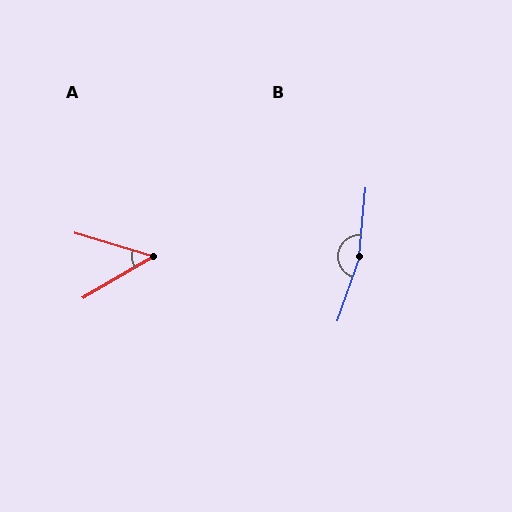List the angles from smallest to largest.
A (47°), B (166°).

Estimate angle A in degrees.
Approximately 47 degrees.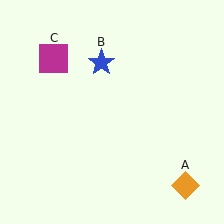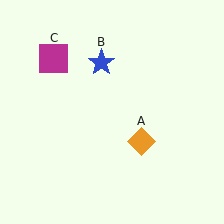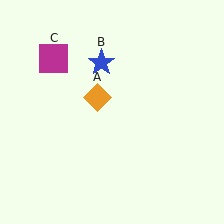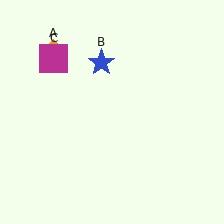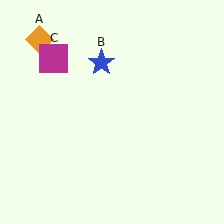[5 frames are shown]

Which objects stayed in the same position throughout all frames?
Blue star (object B) and magenta square (object C) remained stationary.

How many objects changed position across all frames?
1 object changed position: orange diamond (object A).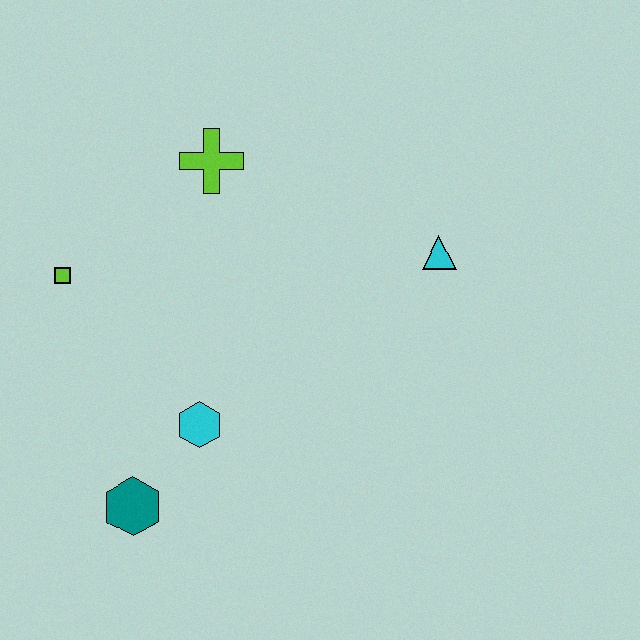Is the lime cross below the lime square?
No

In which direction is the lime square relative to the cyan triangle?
The lime square is to the left of the cyan triangle.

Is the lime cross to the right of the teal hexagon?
Yes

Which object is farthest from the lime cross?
The teal hexagon is farthest from the lime cross.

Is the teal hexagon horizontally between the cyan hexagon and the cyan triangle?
No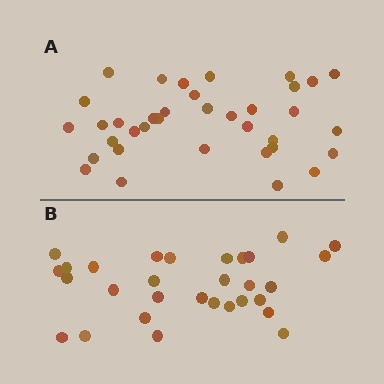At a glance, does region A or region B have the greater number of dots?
Region A (the top region) has more dots.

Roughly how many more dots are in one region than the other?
Region A has about 6 more dots than region B.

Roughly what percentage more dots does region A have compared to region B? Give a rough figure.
About 20% more.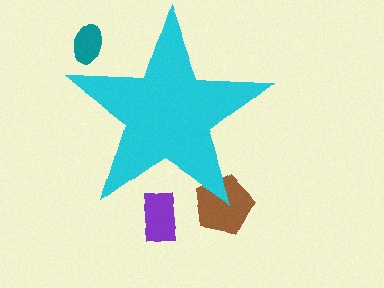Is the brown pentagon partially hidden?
Yes, the brown pentagon is partially hidden behind the cyan star.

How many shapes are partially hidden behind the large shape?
3 shapes are partially hidden.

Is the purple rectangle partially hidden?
Yes, the purple rectangle is partially hidden behind the cyan star.